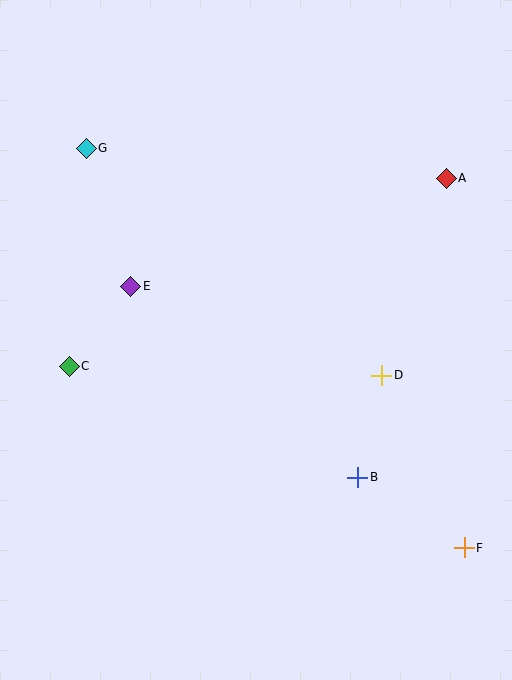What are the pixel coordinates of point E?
Point E is at (131, 286).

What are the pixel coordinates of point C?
Point C is at (69, 366).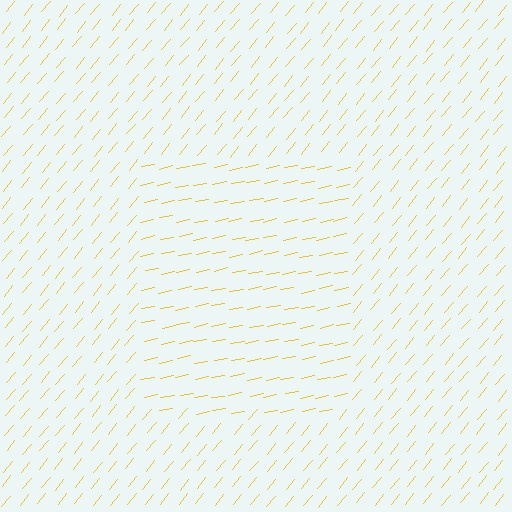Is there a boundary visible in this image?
Yes, there is a texture boundary formed by a change in line orientation.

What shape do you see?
I see a rectangle.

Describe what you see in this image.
The image is filled with small yellow line segments. A rectangle region in the image has lines oriented differently from the surrounding lines, creating a visible texture boundary.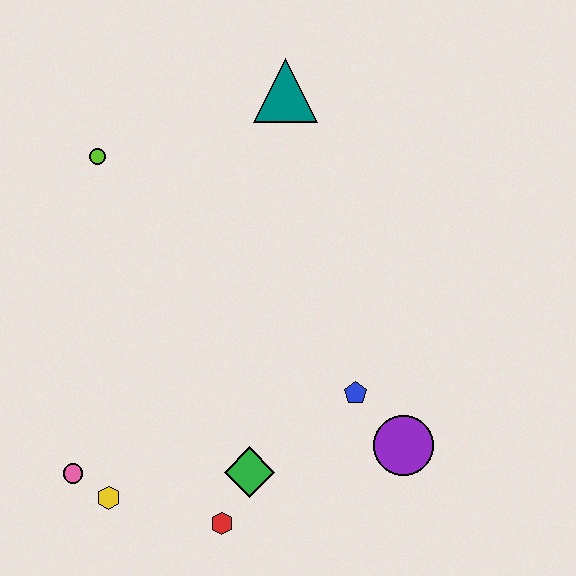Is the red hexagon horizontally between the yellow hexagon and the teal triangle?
Yes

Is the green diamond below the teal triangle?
Yes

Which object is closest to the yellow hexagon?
The pink circle is closest to the yellow hexagon.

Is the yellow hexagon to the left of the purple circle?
Yes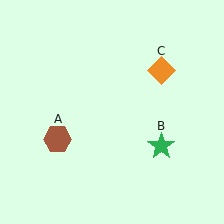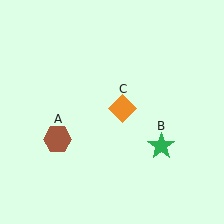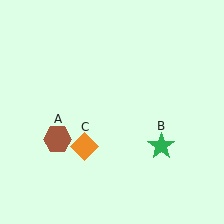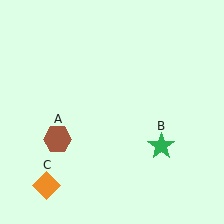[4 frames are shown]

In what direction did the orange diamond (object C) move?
The orange diamond (object C) moved down and to the left.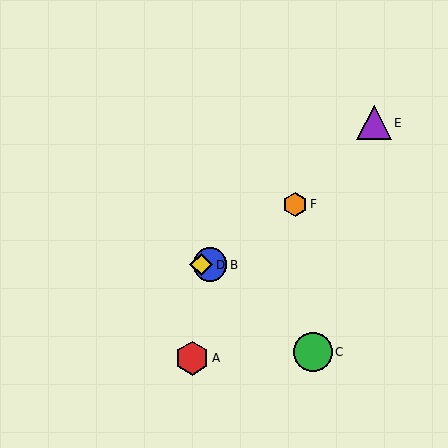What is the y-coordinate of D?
Object D is at y≈265.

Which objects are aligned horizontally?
Objects B, D are aligned horizontally.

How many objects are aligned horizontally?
2 objects (B, D) are aligned horizontally.